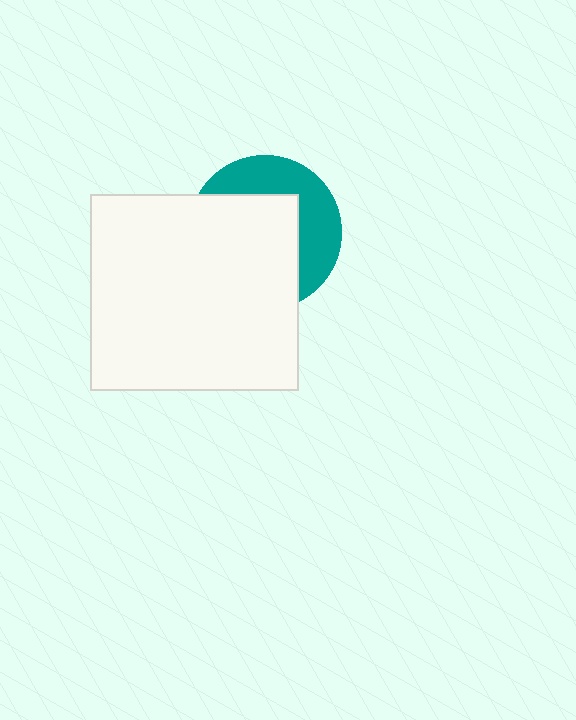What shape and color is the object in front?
The object in front is a white rectangle.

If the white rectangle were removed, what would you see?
You would see the complete teal circle.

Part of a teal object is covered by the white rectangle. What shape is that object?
It is a circle.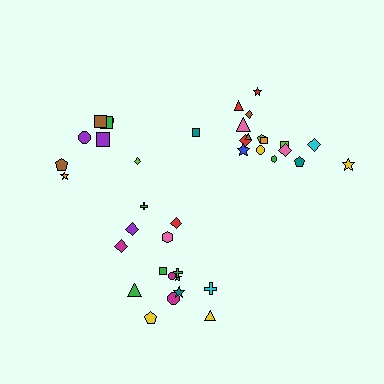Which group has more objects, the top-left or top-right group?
The top-right group.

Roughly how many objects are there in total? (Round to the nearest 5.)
Roughly 40 objects in total.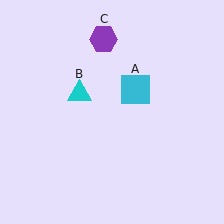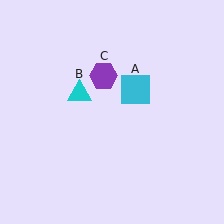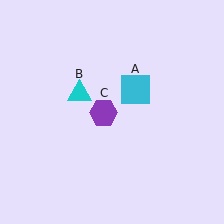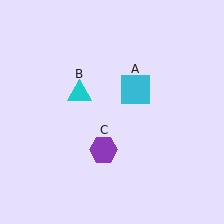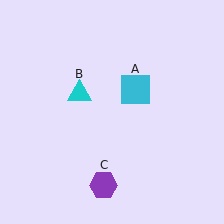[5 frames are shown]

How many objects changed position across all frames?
1 object changed position: purple hexagon (object C).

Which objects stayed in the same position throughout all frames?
Cyan square (object A) and cyan triangle (object B) remained stationary.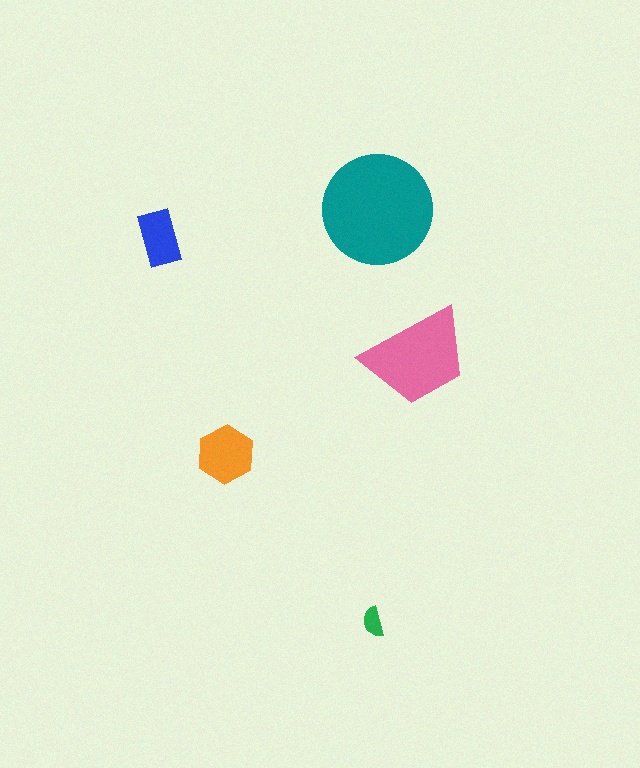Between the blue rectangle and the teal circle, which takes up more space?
The teal circle.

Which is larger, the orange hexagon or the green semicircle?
The orange hexagon.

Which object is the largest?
The teal circle.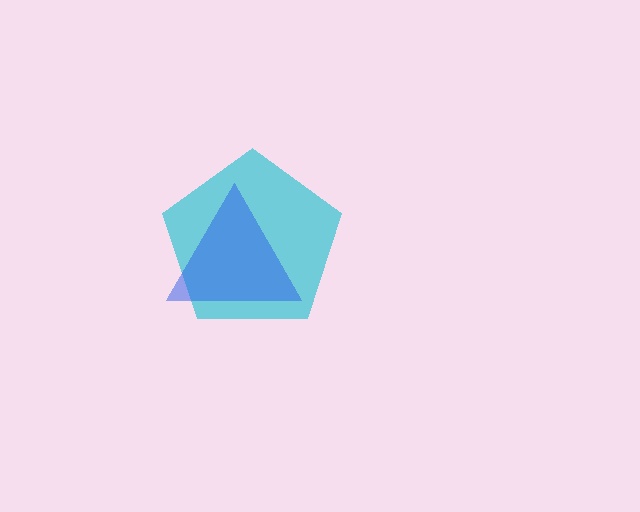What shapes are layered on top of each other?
The layered shapes are: a cyan pentagon, a blue triangle.